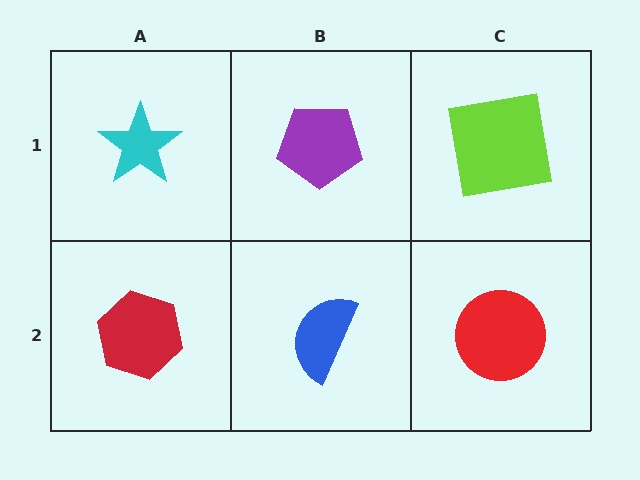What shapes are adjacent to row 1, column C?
A red circle (row 2, column C), a purple pentagon (row 1, column B).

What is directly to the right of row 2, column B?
A red circle.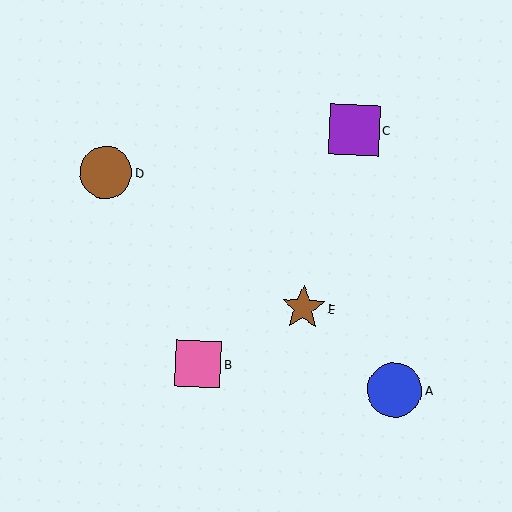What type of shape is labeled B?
Shape B is a pink square.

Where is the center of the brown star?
The center of the brown star is at (303, 308).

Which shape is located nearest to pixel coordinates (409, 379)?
The blue circle (labeled A) at (395, 390) is nearest to that location.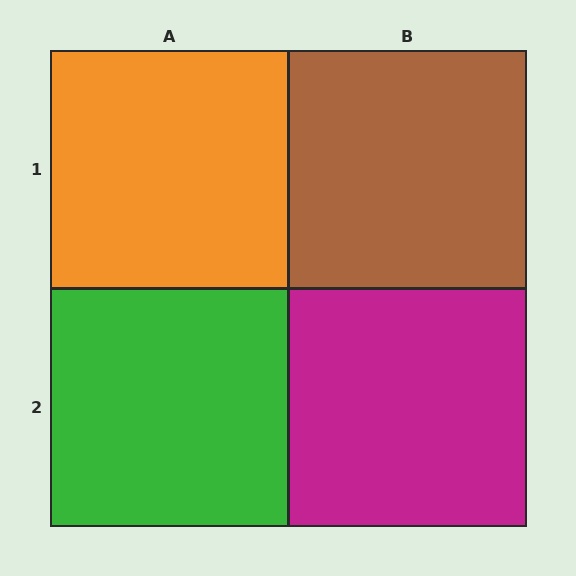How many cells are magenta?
1 cell is magenta.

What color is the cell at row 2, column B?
Magenta.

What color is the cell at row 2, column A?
Green.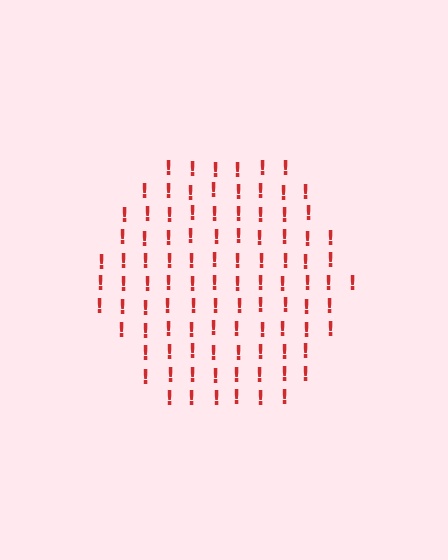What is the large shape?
The large shape is a hexagon.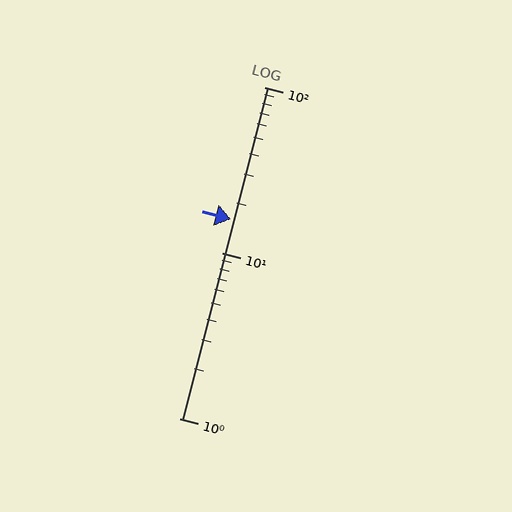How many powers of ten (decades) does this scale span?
The scale spans 2 decades, from 1 to 100.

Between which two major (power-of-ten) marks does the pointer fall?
The pointer is between 10 and 100.